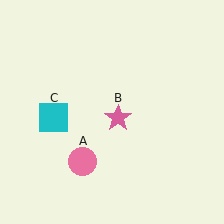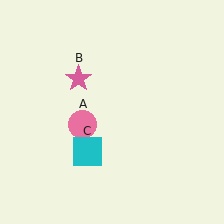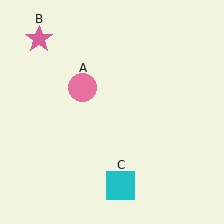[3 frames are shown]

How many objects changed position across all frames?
3 objects changed position: pink circle (object A), pink star (object B), cyan square (object C).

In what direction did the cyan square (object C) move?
The cyan square (object C) moved down and to the right.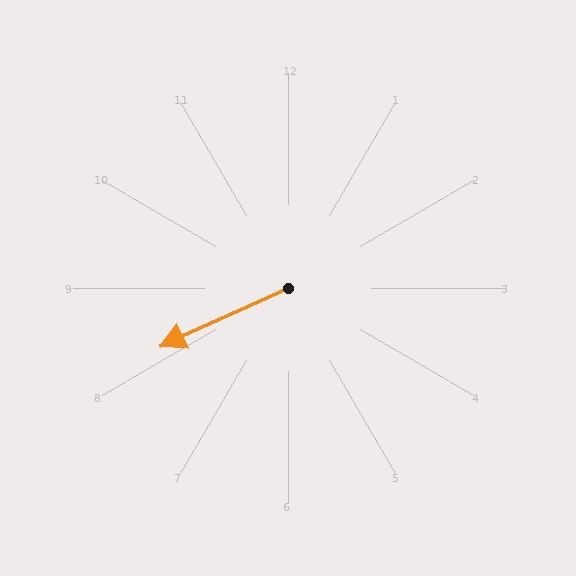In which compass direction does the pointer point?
Southwest.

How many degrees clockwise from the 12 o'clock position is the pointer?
Approximately 245 degrees.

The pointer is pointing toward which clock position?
Roughly 8 o'clock.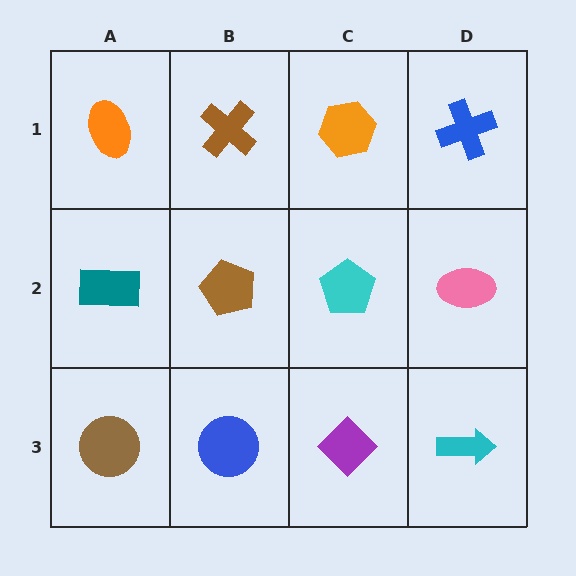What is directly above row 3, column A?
A teal rectangle.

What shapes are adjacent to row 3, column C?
A cyan pentagon (row 2, column C), a blue circle (row 3, column B), a cyan arrow (row 3, column D).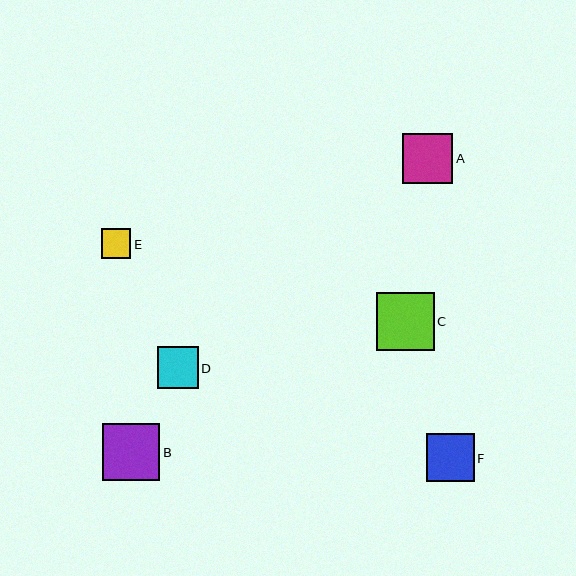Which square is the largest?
Square C is the largest with a size of approximately 58 pixels.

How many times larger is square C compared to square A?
Square C is approximately 1.1 times the size of square A.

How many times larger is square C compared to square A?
Square C is approximately 1.1 times the size of square A.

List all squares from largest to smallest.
From largest to smallest: C, B, A, F, D, E.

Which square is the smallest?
Square E is the smallest with a size of approximately 29 pixels.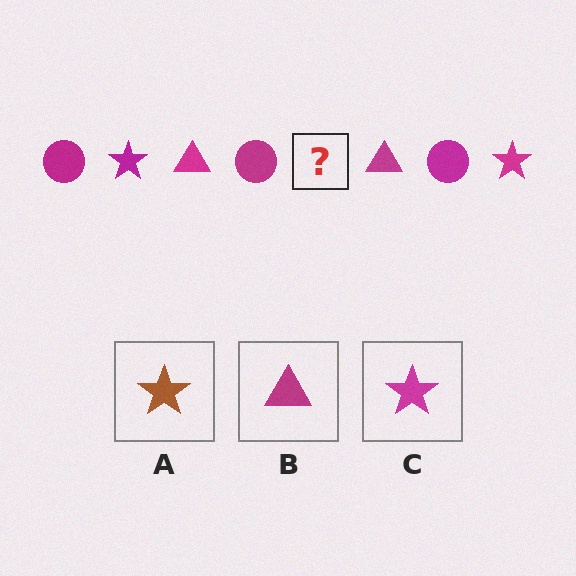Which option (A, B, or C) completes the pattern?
C.